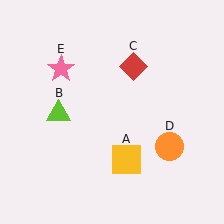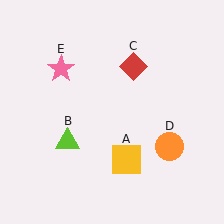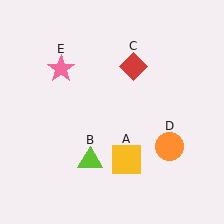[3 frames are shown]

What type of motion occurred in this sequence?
The lime triangle (object B) rotated counterclockwise around the center of the scene.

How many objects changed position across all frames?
1 object changed position: lime triangle (object B).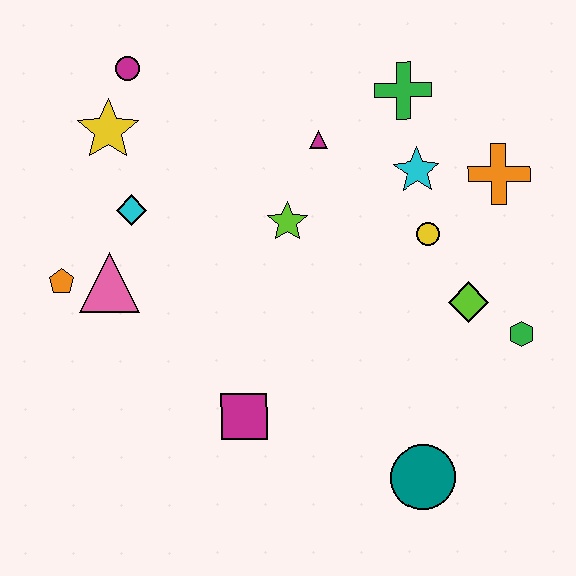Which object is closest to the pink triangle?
The orange pentagon is closest to the pink triangle.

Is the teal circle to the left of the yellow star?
No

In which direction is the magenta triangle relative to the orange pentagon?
The magenta triangle is to the right of the orange pentagon.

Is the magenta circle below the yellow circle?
No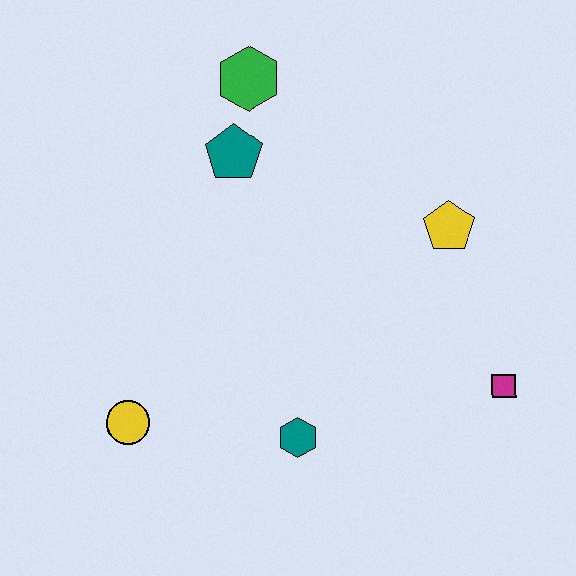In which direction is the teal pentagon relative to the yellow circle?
The teal pentagon is above the yellow circle.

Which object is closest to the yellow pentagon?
The magenta square is closest to the yellow pentagon.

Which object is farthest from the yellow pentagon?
The yellow circle is farthest from the yellow pentagon.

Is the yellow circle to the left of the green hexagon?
Yes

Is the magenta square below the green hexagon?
Yes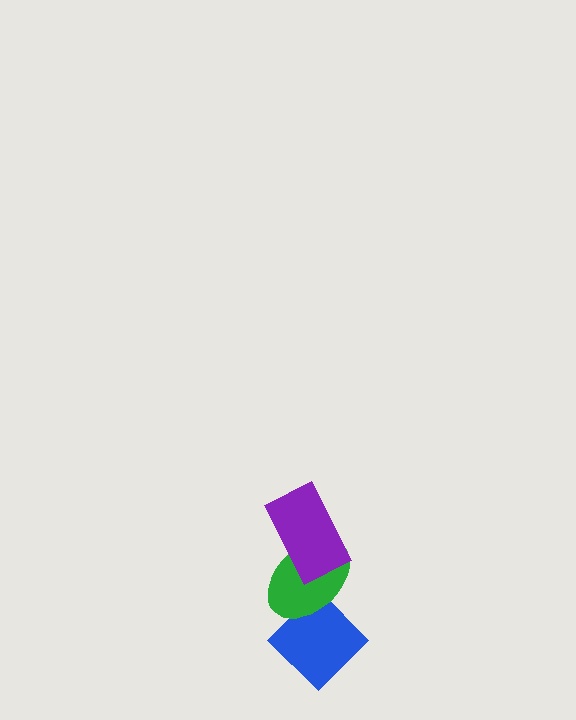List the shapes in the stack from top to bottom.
From top to bottom: the purple rectangle, the green ellipse, the blue diamond.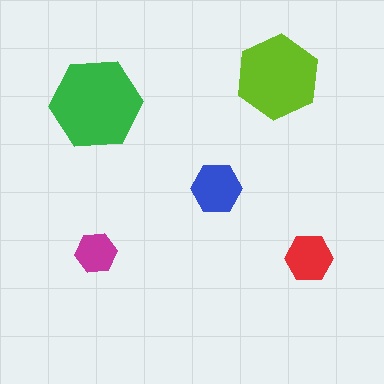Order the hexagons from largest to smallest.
the green one, the lime one, the blue one, the red one, the magenta one.